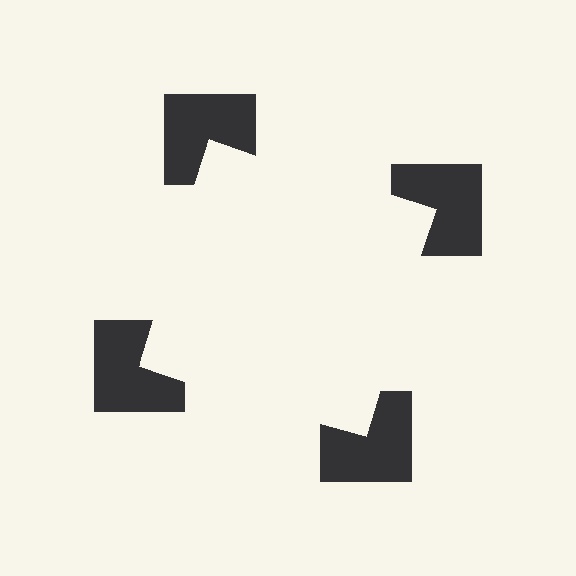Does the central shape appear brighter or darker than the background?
It typically appears slightly brighter than the background, even though no actual brightness change is drawn.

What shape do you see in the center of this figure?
An illusory square — its edges are inferred from the aligned wedge cuts in the notched squares, not physically drawn.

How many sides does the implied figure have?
4 sides.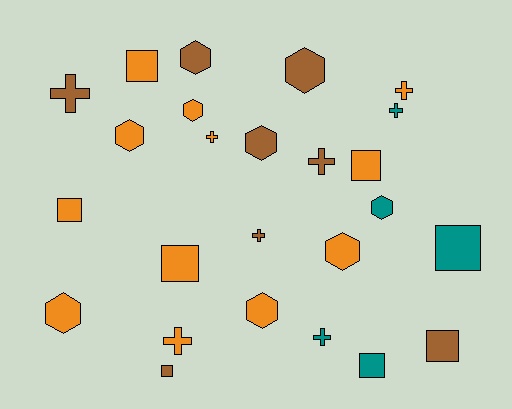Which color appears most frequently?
Orange, with 12 objects.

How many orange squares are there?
There are 4 orange squares.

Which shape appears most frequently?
Hexagon, with 9 objects.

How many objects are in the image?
There are 25 objects.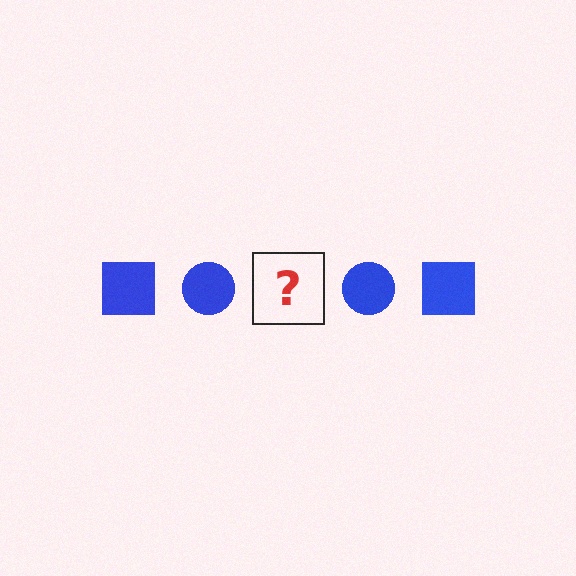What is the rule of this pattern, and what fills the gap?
The rule is that the pattern cycles through square, circle shapes in blue. The gap should be filled with a blue square.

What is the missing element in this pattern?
The missing element is a blue square.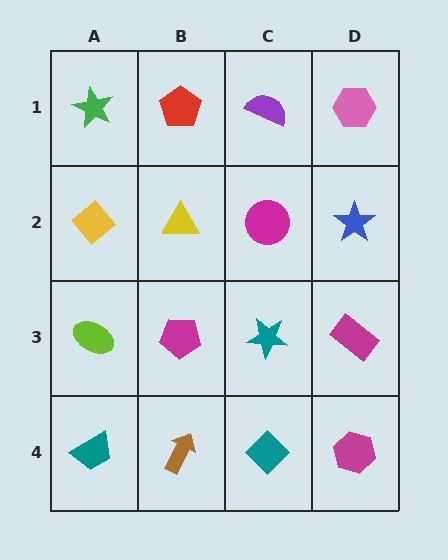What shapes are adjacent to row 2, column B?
A red pentagon (row 1, column B), a magenta pentagon (row 3, column B), a yellow diamond (row 2, column A), a magenta circle (row 2, column C).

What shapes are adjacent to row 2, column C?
A purple semicircle (row 1, column C), a teal star (row 3, column C), a yellow triangle (row 2, column B), a blue star (row 2, column D).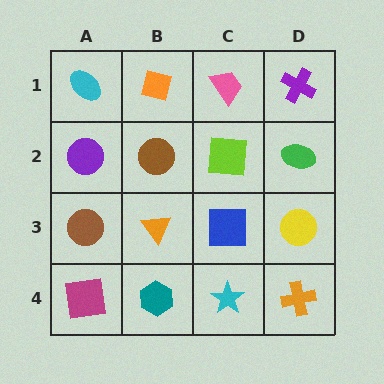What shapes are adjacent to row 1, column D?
A green ellipse (row 2, column D), a pink trapezoid (row 1, column C).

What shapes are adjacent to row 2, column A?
A cyan ellipse (row 1, column A), a brown circle (row 3, column A), a brown circle (row 2, column B).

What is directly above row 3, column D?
A green ellipse.